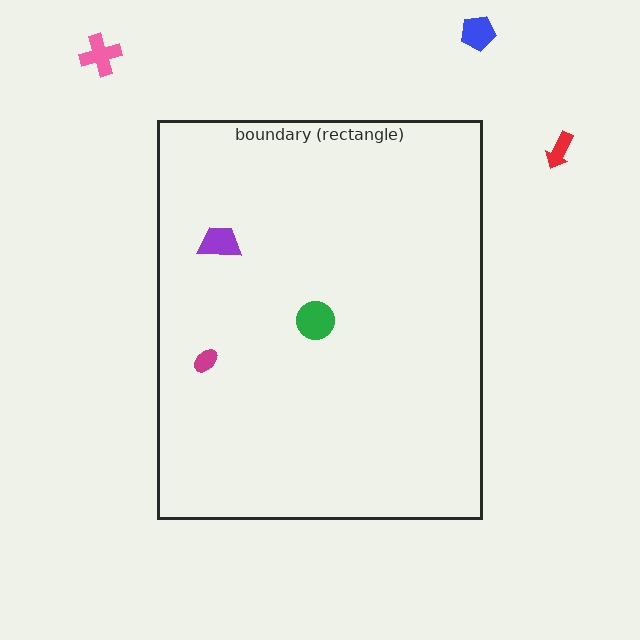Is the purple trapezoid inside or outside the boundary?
Inside.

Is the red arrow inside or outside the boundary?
Outside.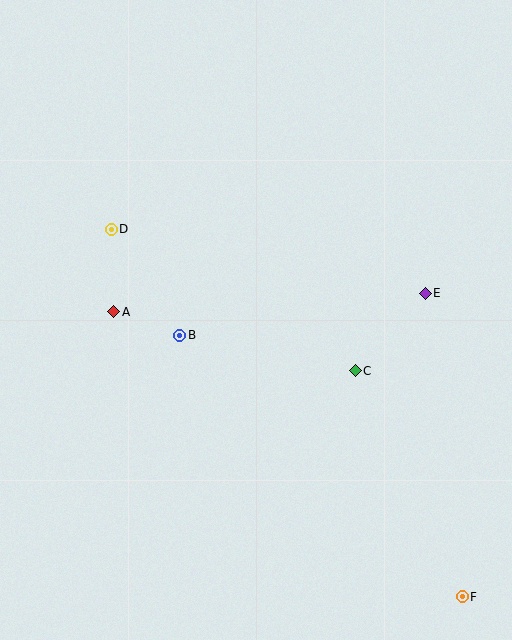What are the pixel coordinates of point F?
Point F is at (462, 597).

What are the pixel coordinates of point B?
Point B is at (180, 335).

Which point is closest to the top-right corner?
Point E is closest to the top-right corner.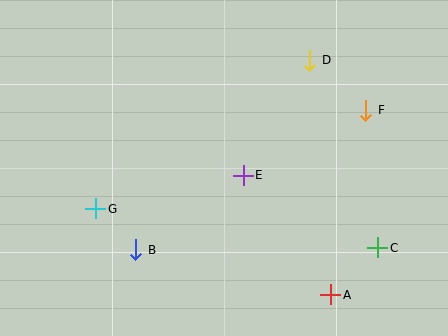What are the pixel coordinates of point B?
Point B is at (136, 250).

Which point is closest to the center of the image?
Point E at (243, 175) is closest to the center.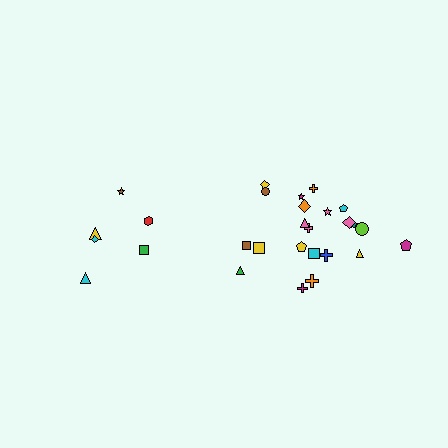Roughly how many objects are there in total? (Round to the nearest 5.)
Roughly 30 objects in total.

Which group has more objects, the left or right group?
The right group.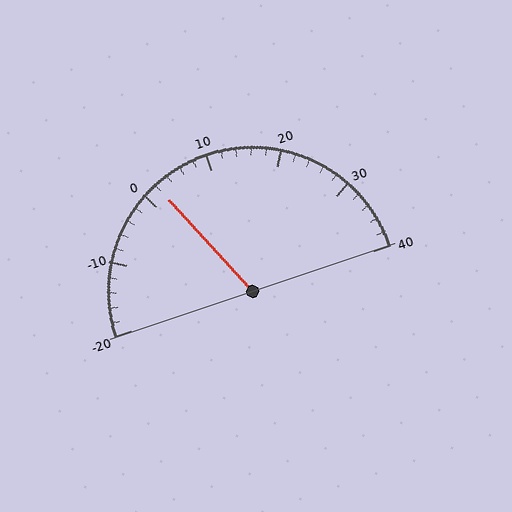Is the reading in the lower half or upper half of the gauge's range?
The reading is in the lower half of the range (-20 to 40).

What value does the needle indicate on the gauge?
The needle indicates approximately 2.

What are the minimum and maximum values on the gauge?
The gauge ranges from -20 to 40.